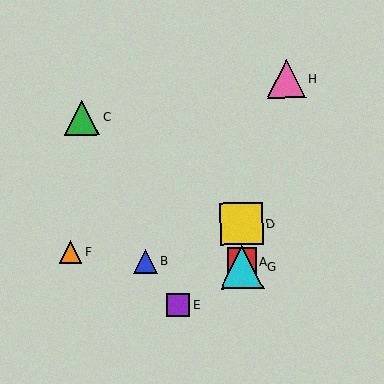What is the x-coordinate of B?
Object B is at x≈146.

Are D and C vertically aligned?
No, D is at x≈242 and C is at x≈82.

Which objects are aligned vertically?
Objects A, D, G are aligned vertically.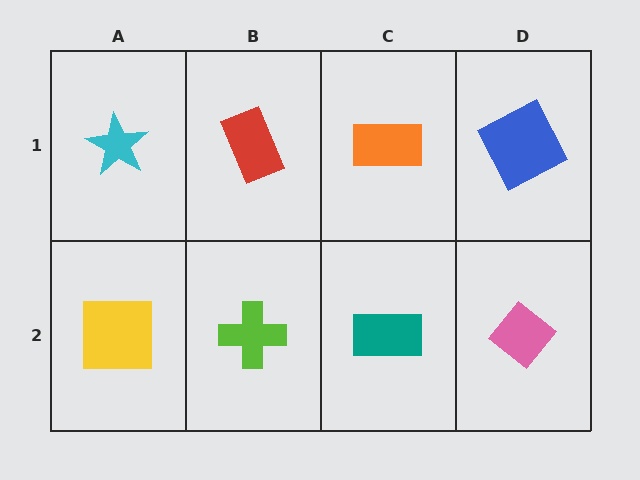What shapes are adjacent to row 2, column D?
A blue square (row 1, column D), a teal rectangle (row 2, column C).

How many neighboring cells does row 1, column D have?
2.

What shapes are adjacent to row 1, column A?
A yellow square (row 2, column A), a red rectangle (row 1, column B).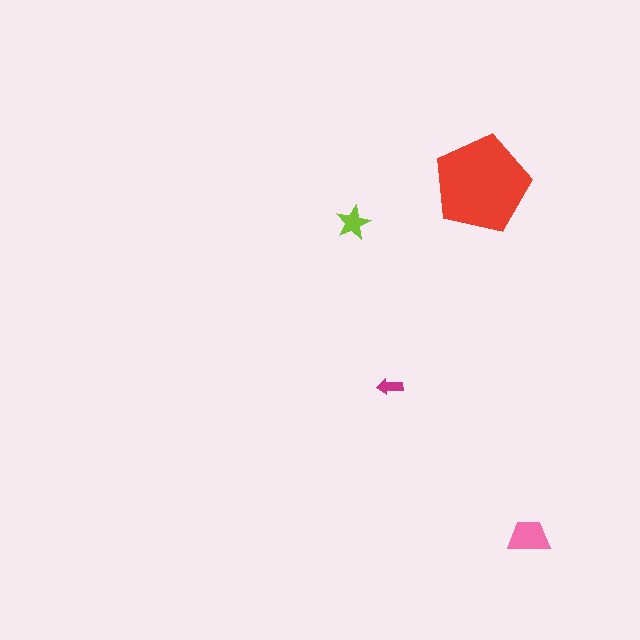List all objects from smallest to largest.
The magenta arrow, the lime star, the pink trapezoid, the red pentagon.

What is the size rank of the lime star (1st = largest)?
3rd.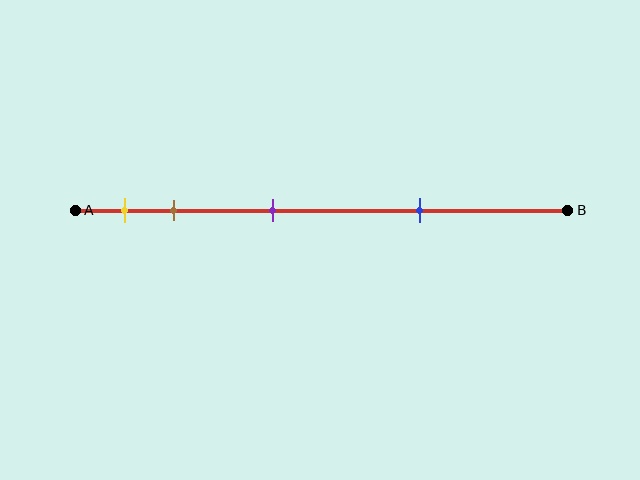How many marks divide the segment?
There are 4 marks dividing the segment.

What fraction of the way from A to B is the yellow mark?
The yellow mark is approximately 10% (0.1) of the way from A to B.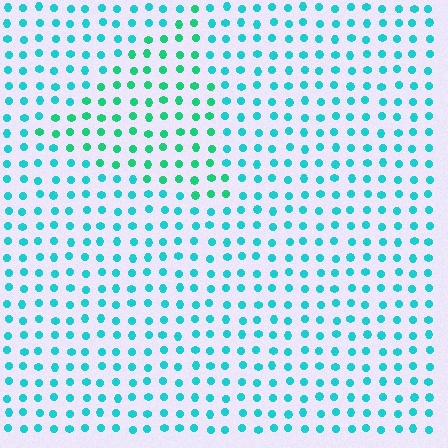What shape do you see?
I see a triangle.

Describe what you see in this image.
The image is filled with small cyan elements in a uniform arrangement. A triangle-shaped region is visible where the elements are tinted to a slightly different hue, forming a subtle color boundary.